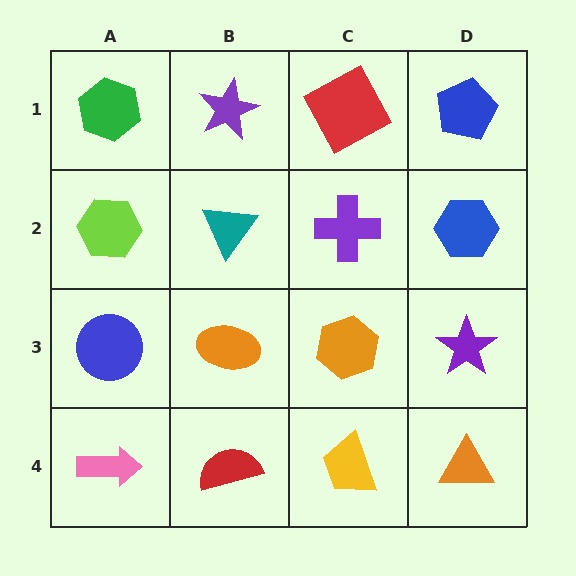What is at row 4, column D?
An orange triangle.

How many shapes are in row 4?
4 shapes.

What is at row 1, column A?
A green hexagon.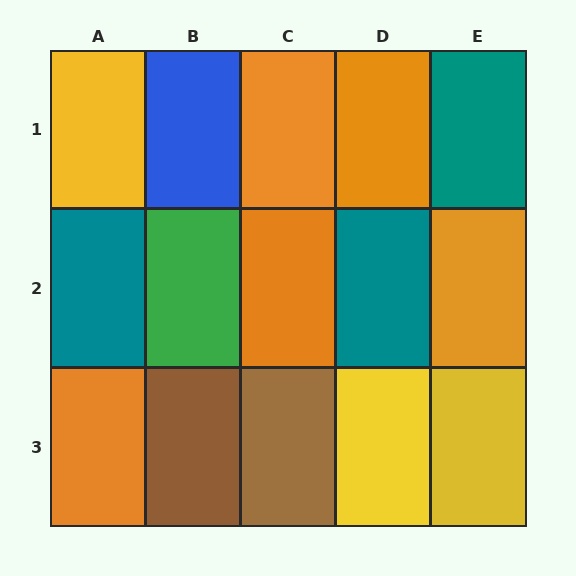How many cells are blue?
1 cell is blue.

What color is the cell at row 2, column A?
Teal.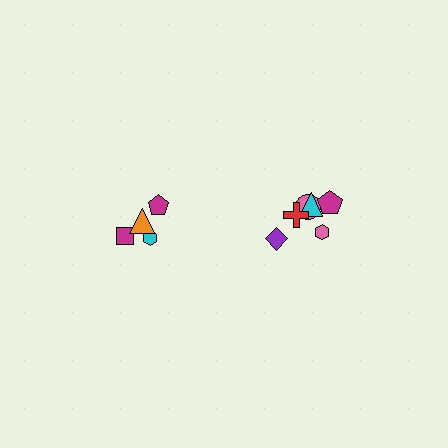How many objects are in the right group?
There are 6 objects.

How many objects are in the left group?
There are 4 objects.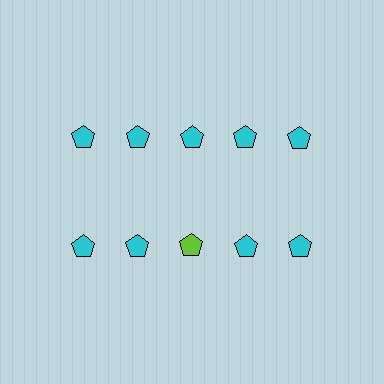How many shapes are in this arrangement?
There are 10 shapes arranged in a grid pattern.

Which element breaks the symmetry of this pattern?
The lime pentagon in the second row, center column breaks the symmetry. All other shapes are cyan pentagons.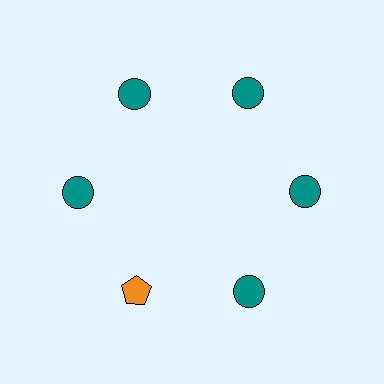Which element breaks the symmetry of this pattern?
The orange pentagon at roughly the 7 o'clock position breaks the symmetry. All other shapes are teal circles.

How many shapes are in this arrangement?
There are 6 shapes arranged in a ring pattern.